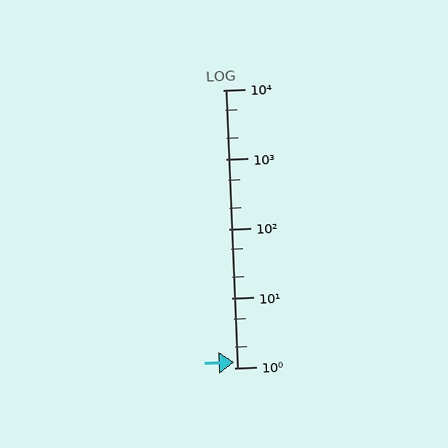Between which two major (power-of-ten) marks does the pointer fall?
The pointer is between 1 and 10.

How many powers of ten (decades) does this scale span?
The scale spans 4 decades, from 1 to 10000.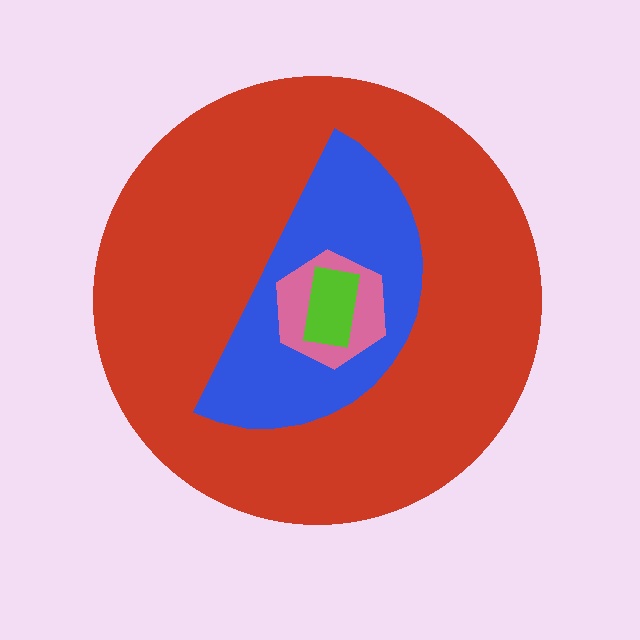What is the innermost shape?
The lime rectangle.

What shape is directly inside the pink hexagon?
The lime rectangle.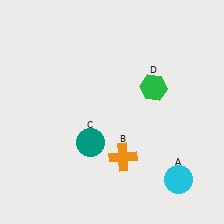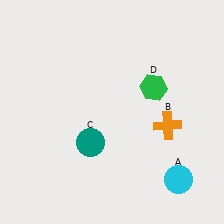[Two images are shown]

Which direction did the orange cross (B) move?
The orange cross (B) moved right.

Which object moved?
The orange cross (B) moved right.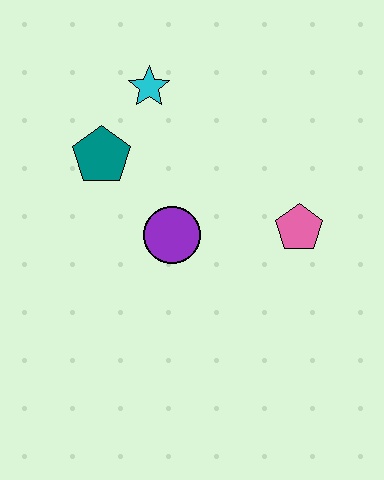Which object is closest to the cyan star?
The teal pentagon is closest to the cyan star.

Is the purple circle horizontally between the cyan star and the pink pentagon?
Yes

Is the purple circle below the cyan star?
Yes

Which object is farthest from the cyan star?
The pink pentagon is farthest from the cyan star.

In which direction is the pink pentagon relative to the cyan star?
The pink pentagon is to the right of the cyan star.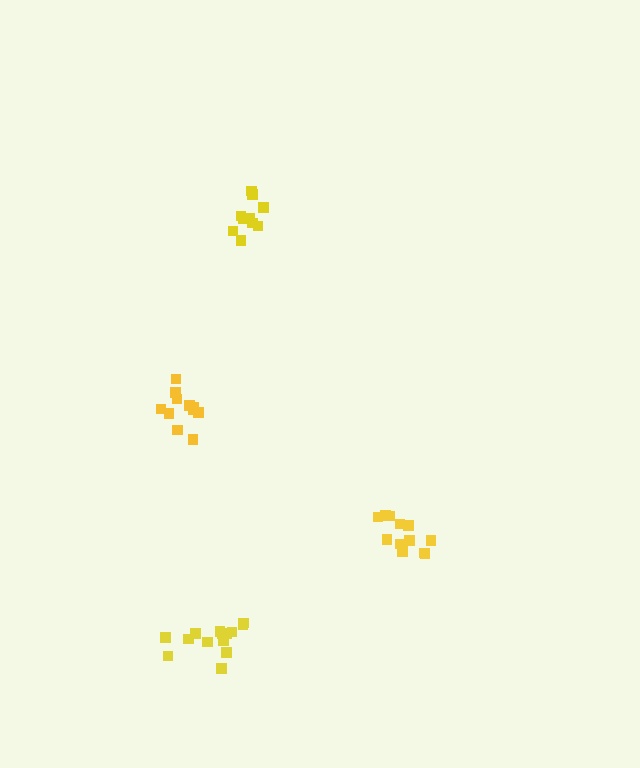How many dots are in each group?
Group 1: 11 dots, Group 2: 10 dots, Group 3: 12 dots, Group 4: 14 dots (47 total).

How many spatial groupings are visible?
There are 4 spatial groupings.